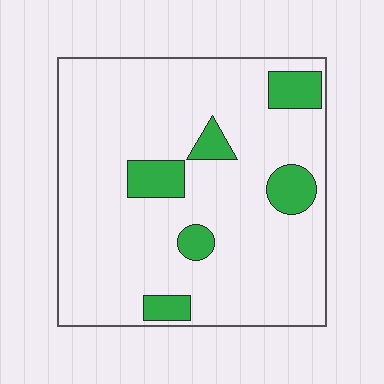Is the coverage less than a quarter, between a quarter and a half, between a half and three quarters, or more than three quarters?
Less than a quarter.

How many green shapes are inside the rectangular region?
6.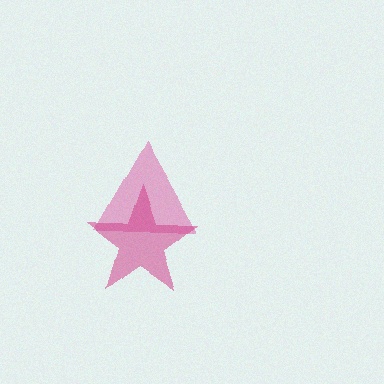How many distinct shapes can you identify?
There are 2 distinct shapes: a pink triangle, a magenta star.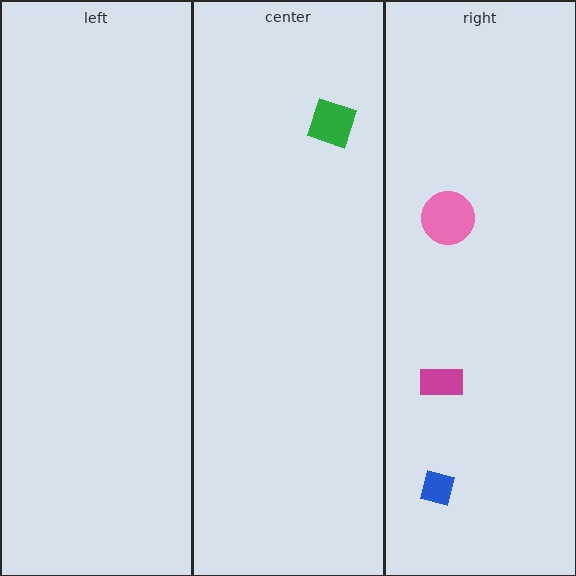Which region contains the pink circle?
The right region.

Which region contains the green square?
The center region.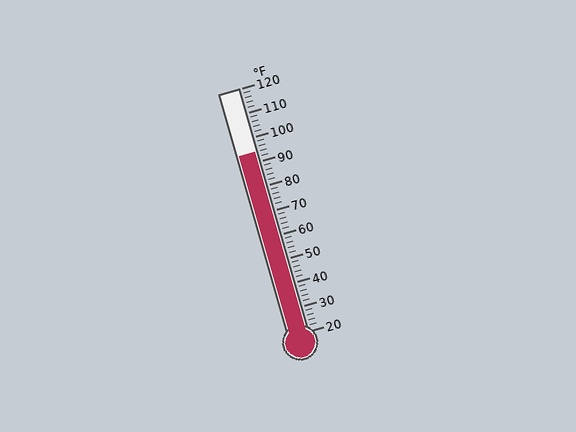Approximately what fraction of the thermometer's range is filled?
The thermometer is filled to approximately 75% of its range.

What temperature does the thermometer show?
The thermometer shows approximately 94°F.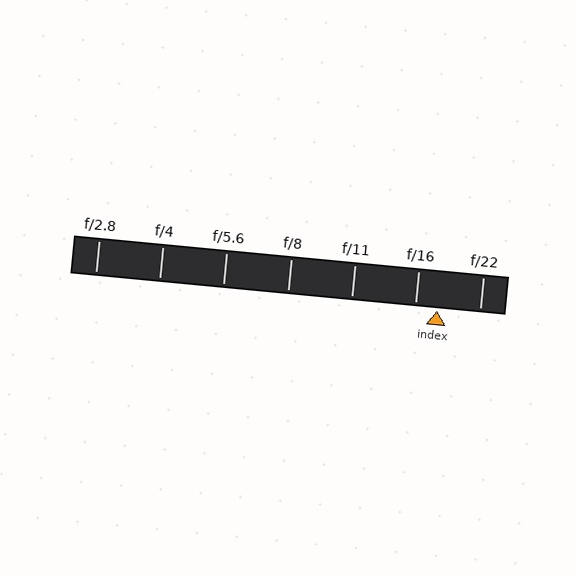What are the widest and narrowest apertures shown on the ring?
The widest aperture shown is f/2.8 and the narrowest is f/22.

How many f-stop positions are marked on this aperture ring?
There are 7 f-stop positions marked.